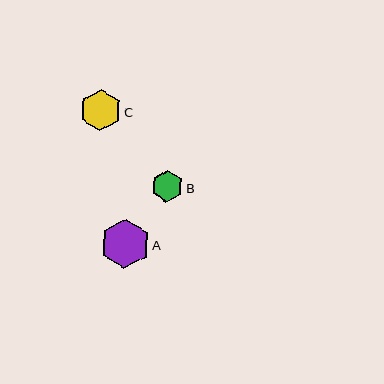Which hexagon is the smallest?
Hexagon B is the smallest with a size of approximately 32 pixels.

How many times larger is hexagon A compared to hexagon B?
Hexagon A is approximately 1.6 times the size of hexagon B.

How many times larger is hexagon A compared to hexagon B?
Hexagon A is approximately 1.6 times the size of hexagon B.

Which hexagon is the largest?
Hexagon A is the largest with a size of approximately 50 pixels.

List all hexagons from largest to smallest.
From largest to smallest: A, C, B.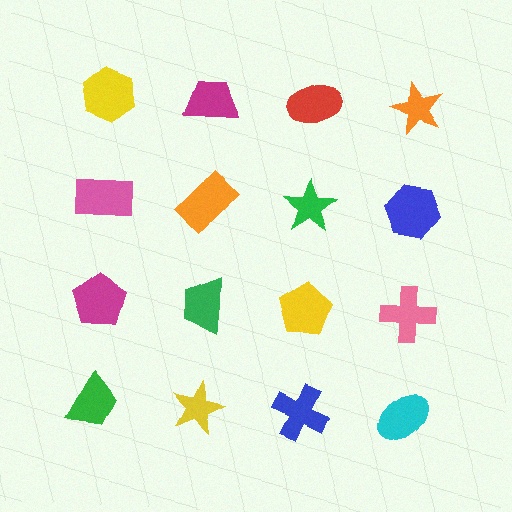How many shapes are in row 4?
4 shapes.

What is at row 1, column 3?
A red ellipse.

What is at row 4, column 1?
A green trapezoid.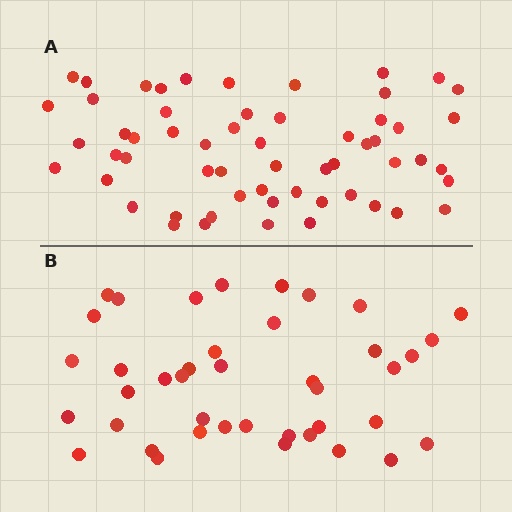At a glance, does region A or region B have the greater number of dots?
Region A (the top region) has more dots.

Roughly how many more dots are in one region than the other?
Region A has approximately 15 more dots than region B.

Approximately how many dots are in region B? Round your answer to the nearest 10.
About 40 dots. (The exact count is 41, which rounds to 40.)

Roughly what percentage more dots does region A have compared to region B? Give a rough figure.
About 40% more.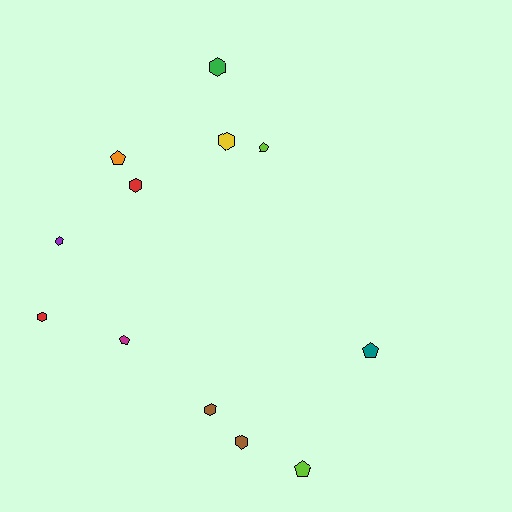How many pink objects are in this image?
There are no pink objects.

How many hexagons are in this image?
There are 7 hexagons.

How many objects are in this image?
There are 12 objects.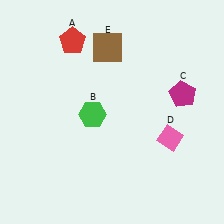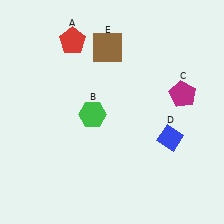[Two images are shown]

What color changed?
The diamond (D) changed from pink in Image 1 to blue in Image 2.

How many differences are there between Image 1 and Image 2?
There is 1 difference between the two images.